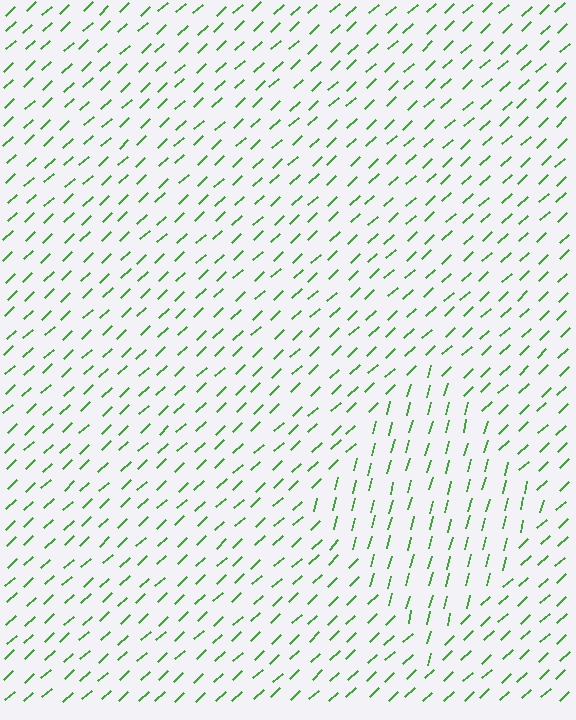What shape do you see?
I see a diamond.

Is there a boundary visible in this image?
Yes, there is a texture boundary formed by a change in line orientation.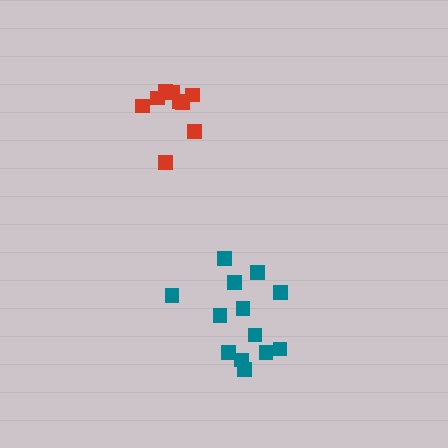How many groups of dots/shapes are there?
There are 2 groups.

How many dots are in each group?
Group 1: 9 dots, Group 2: 13 dots (22 total).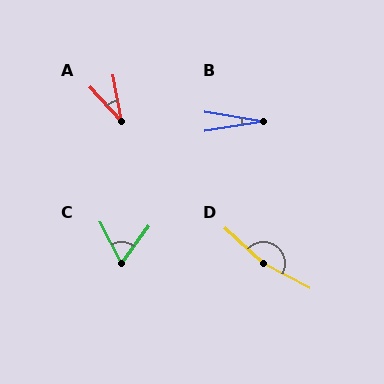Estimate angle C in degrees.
Approximately 64 degrees.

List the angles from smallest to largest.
B (19°), A (32°), C (64°), D (165°).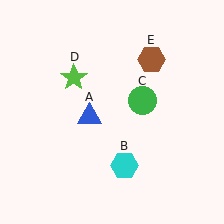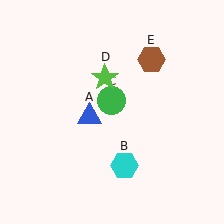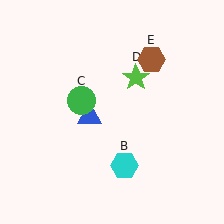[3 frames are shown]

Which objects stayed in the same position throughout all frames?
Blue triangle (object A) and cyan hexagon (object B) and brown hexagon (object E) remained stationary.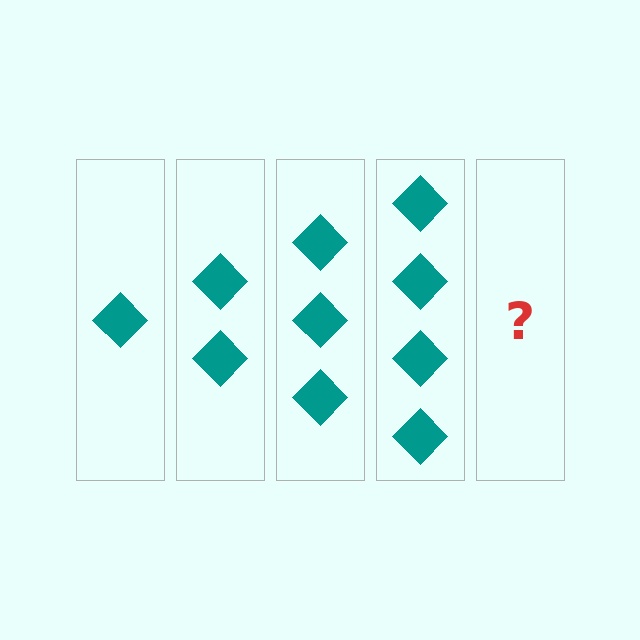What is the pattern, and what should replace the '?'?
The pattern is that each step adds one more diamond. The '?' should be 5 diamonds.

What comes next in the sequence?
The next element should be 5 diamonds.